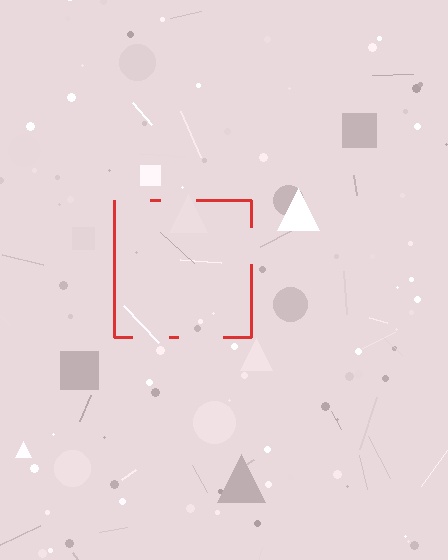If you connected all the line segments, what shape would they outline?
They would outline a square.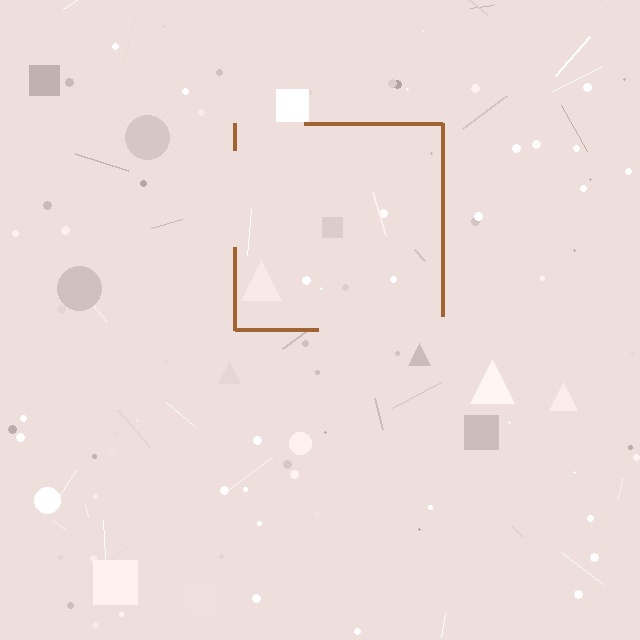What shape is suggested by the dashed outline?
The dashed outline suggests a square.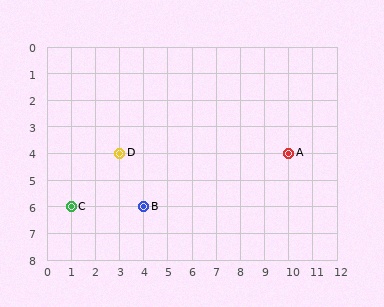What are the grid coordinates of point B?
Point B is at grid coordinates (4, 6).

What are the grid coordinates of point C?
Point C is at grid coordinates (1, 6).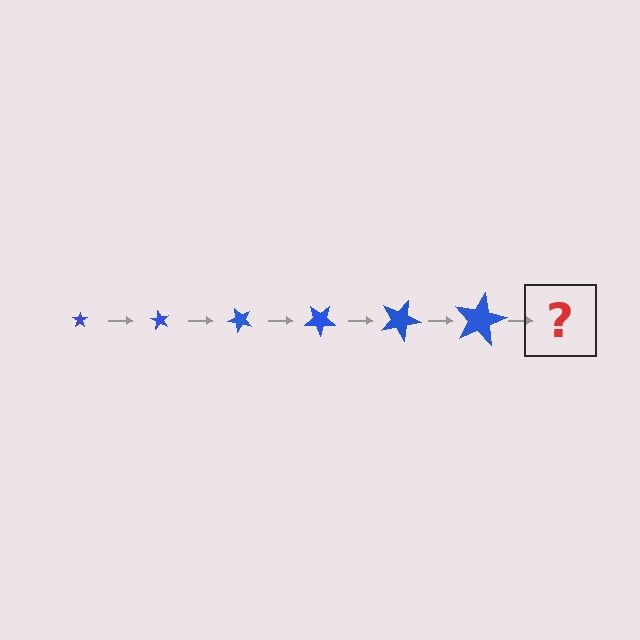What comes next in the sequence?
The next element should be a star, larger than the previous one and rotated 360 degrees from the start.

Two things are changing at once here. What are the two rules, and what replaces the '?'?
The two rules are that the star grows larger each step and it rotates 60 degrees each step. The '?' should be a star, larger than the previous one and rotated 360 degrees from the start.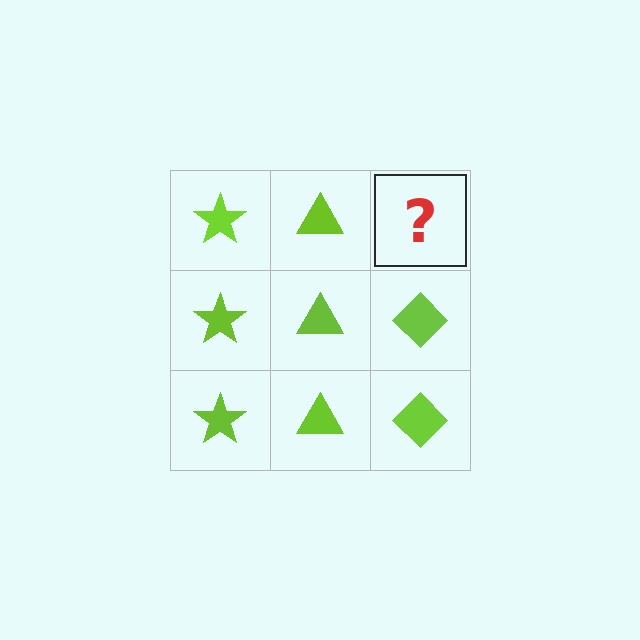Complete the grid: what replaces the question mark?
The question mark should be replaced with a lime diamond.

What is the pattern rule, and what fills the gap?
The rule is that each column has a consistent shape. The gap should be filled with a lime diamond.